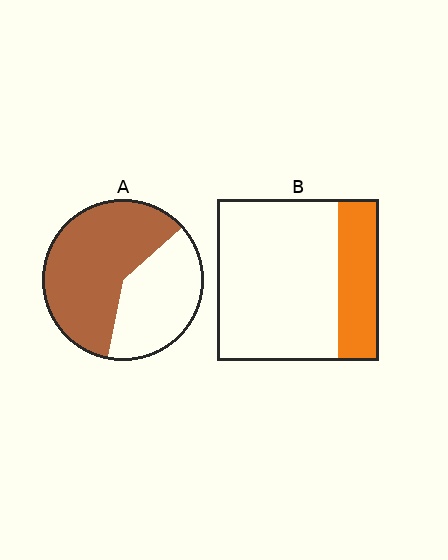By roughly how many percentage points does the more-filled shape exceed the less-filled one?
By roughly 35 percentage points (A over B).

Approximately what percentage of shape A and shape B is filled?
A is approximately 60% and B is approximately 25%.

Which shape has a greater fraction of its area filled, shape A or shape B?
Shape A.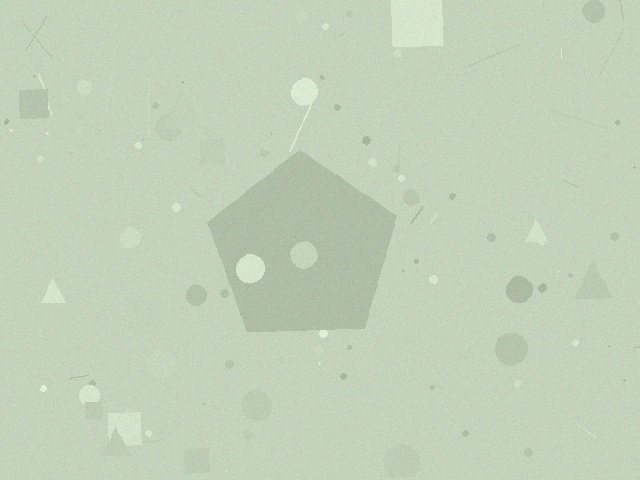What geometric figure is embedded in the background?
A pentagon is embedded in the background.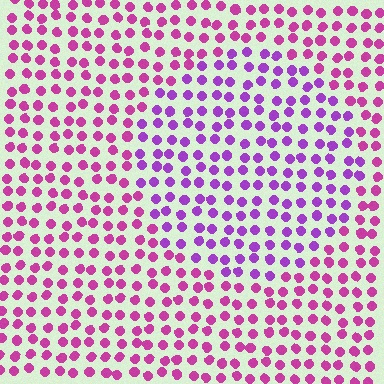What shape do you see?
I see a circle.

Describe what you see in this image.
The image is filled with small magenta elements in a uniform arrangement. A circle-shaped region is visible where the elements are tinted to a slightly different hue, forming a subtle color boundary.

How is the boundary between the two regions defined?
The boundary is defined purely by a slight shift in hue (about 33 degrees). Spacing, size, and orientation are identical on both sides.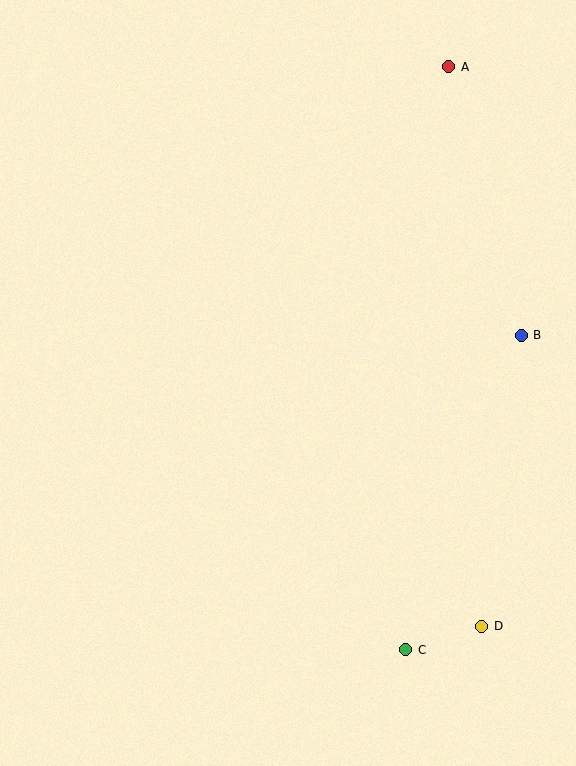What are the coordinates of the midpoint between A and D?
The midpoint between A and D is at (465, 346).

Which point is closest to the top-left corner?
Point A is closest to the top-left corner.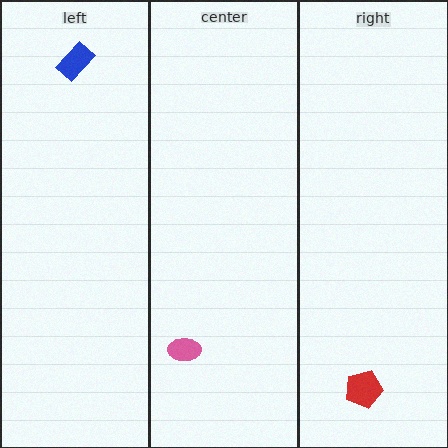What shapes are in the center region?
The pink ellipse.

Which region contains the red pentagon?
The right region.